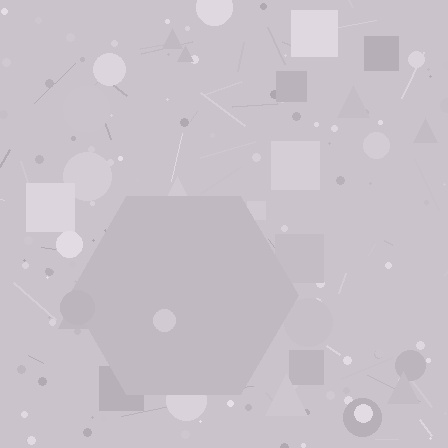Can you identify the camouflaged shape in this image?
The camouflaged shape is a hexagon.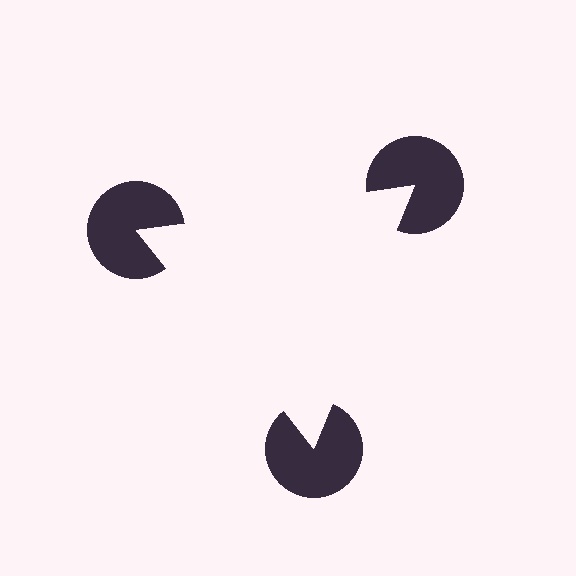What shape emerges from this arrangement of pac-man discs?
An illusory triangle — its edges are inferred from the aligned wedge cuts in the pac-man discs, not physically drawn.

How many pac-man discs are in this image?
There are 3 — one at each vertex of the illusory triangle.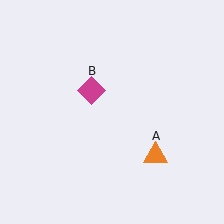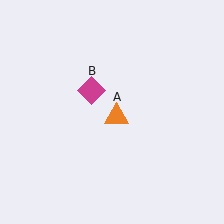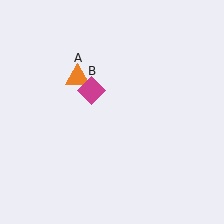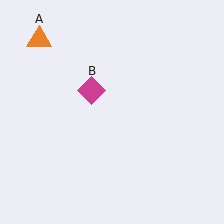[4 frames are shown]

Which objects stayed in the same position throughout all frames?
Magenta diamond (object B) remained stationary.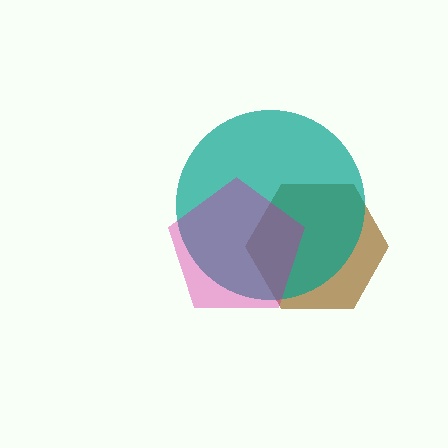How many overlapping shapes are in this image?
There are 3 overlapping shapes in the image.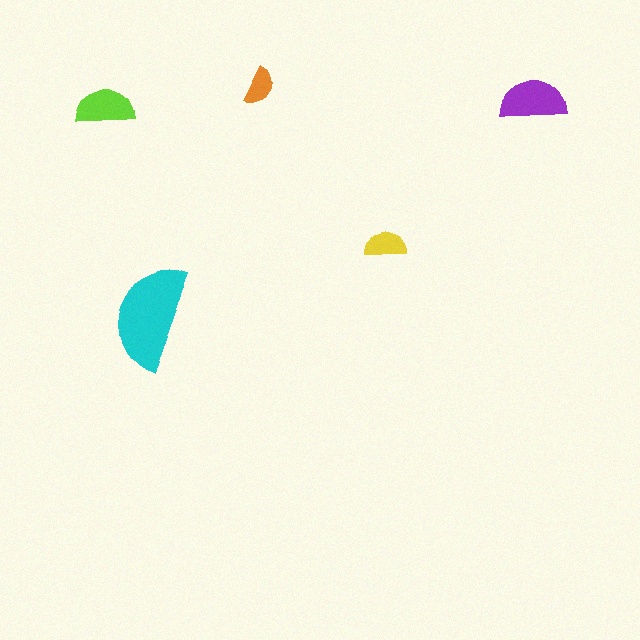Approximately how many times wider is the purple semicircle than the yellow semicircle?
About 1.5 times wider.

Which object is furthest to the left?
The lime semicircle is leftmost.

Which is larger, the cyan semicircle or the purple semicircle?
The cyan one.